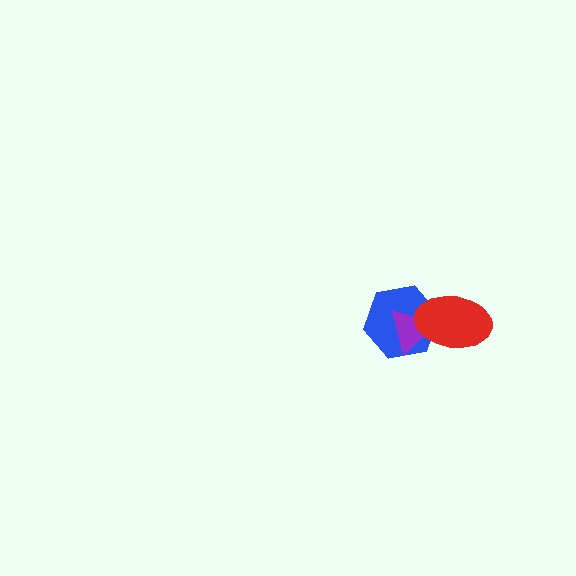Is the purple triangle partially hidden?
Yes, it is partially covered by another shape.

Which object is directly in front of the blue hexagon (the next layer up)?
The purple triangle is directly in front of the blue hexagon.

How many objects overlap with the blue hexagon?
2 objects overlap with the blue hexagon.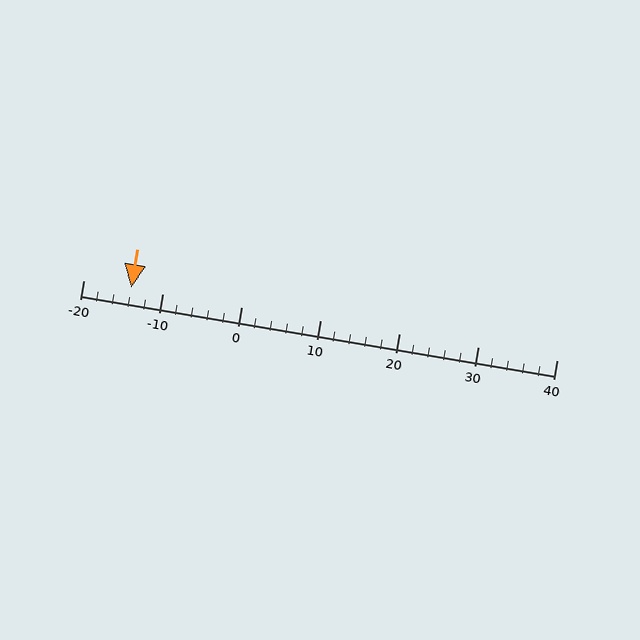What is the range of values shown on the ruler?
The ruler shows values from -20 to 40.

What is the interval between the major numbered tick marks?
The major tick marks are spaced 10 units apart.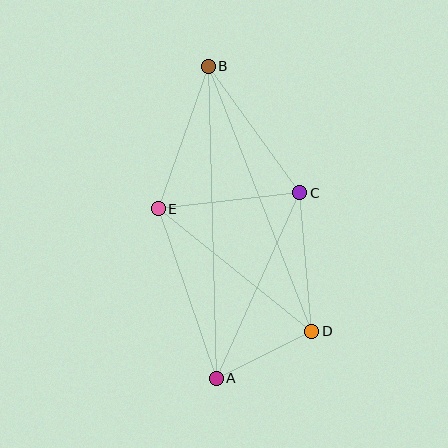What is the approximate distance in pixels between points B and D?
The distance between B and D is approximately 284 pixels.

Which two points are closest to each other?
Points A and D are closest to each other.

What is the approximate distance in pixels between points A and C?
The distance between A and C is approximately 204 pixels.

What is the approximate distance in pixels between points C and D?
The distance between C and D is approximately 139 pixels.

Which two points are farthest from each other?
Points A and B are farthest from each other.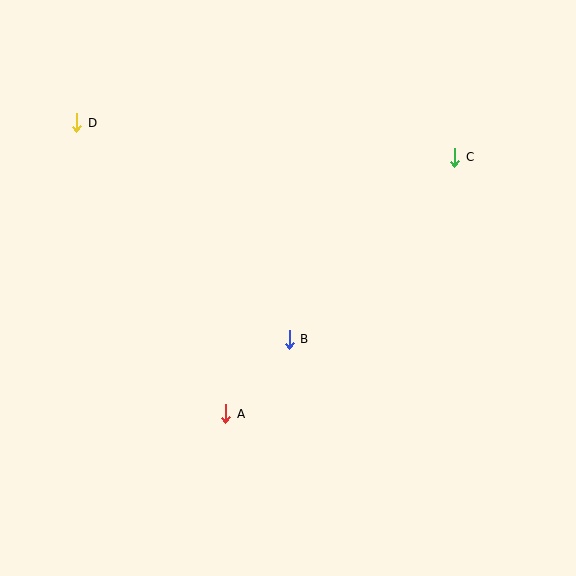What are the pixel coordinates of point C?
Point C is at (455, 157).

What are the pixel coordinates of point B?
Point B is at (290, 339).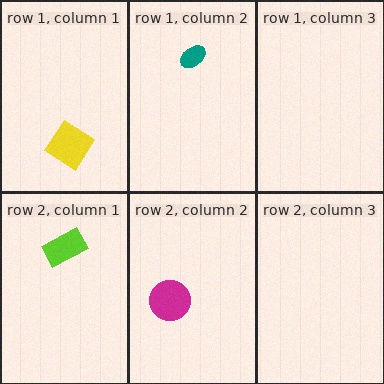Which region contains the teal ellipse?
The row 1, column 2 region.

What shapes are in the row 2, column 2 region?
The magenta circle.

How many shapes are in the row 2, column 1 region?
1.